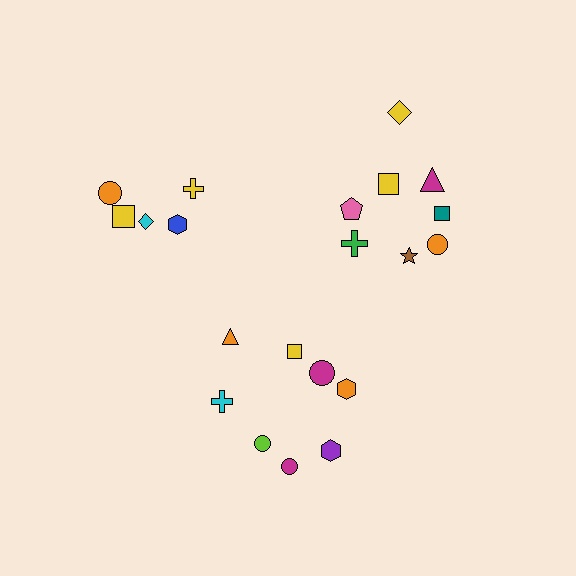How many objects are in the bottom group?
There are 8 objects.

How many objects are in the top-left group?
There are 5 objects.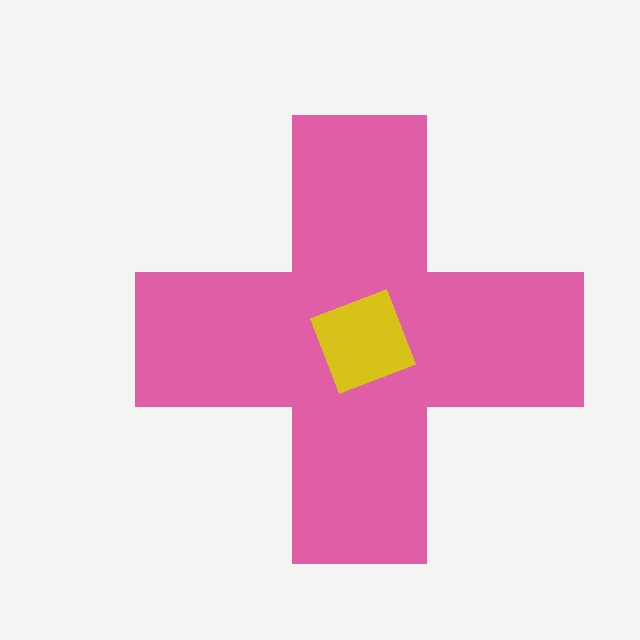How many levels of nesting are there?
2.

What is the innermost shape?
The yellow diamond.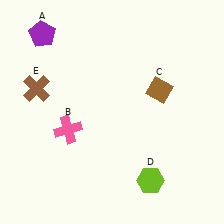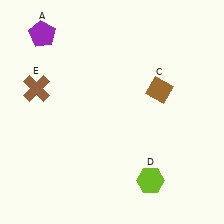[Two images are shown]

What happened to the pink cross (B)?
The pink cross (B) was removed in Image 2. It was in the bottom-left area of Image 1.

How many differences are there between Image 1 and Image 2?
There is 1 difference between the two images.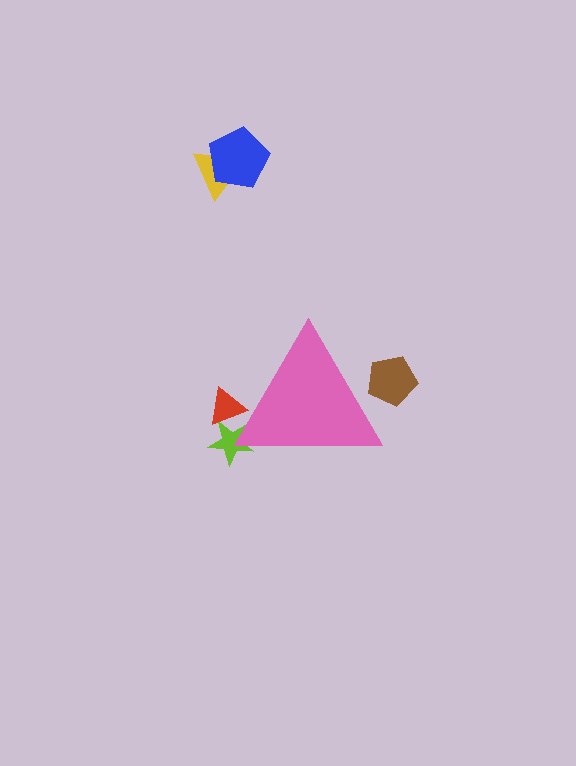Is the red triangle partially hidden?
Yes, the red triangle is partially hidden behind the pink triangle.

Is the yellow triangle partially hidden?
No, the yellow triangle is fully visible.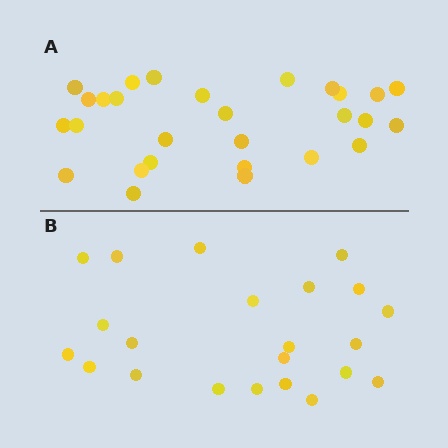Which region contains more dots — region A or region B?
Region A (the top region) has more dots.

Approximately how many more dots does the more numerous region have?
Region A has about 6 more dots than region B.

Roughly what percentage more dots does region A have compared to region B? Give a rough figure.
About 25% more.